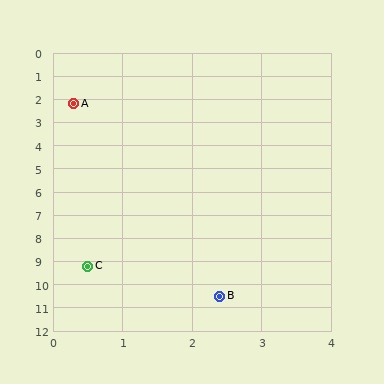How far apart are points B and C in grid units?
Points B and C are about 2.3 grid units apart.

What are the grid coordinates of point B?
Point B is at approximately (2.4, 10.5).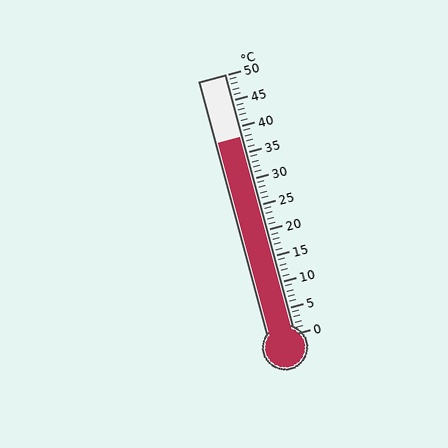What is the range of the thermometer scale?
The thermometer scale ranges from 0°C to 50°C.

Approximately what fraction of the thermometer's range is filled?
The thermometer is filled to approximately 75% of its range.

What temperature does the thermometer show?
The thermometer shows approximately 38°C.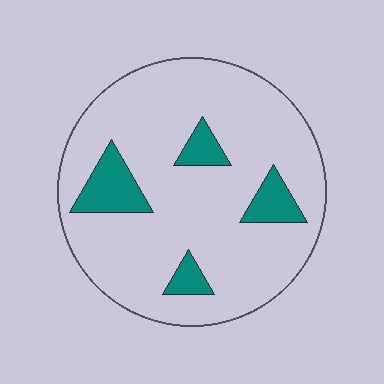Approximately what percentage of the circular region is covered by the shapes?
Approximately 15%.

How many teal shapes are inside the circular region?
4.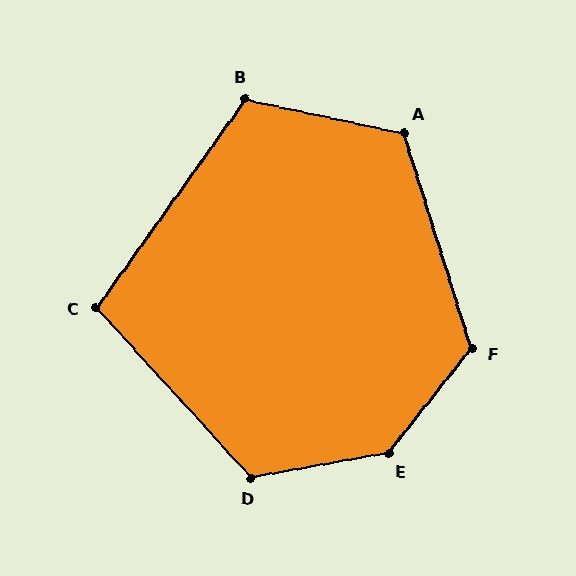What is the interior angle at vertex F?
Approximately 124 degrees (obtuse).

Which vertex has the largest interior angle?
E, at approximately 139 degrees.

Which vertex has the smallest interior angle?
C, at approximately 102 degrees.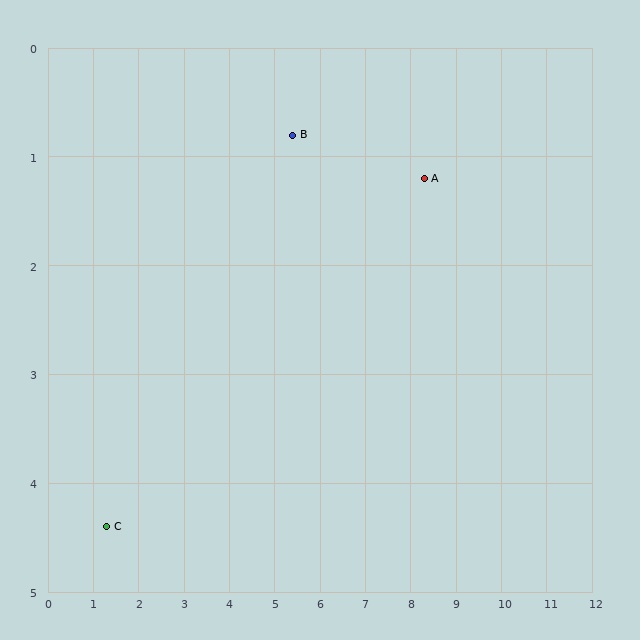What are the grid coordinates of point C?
Point C is at approximately (1.3, 4.4).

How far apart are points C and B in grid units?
Points C and B are about 5.5 grid units apart.